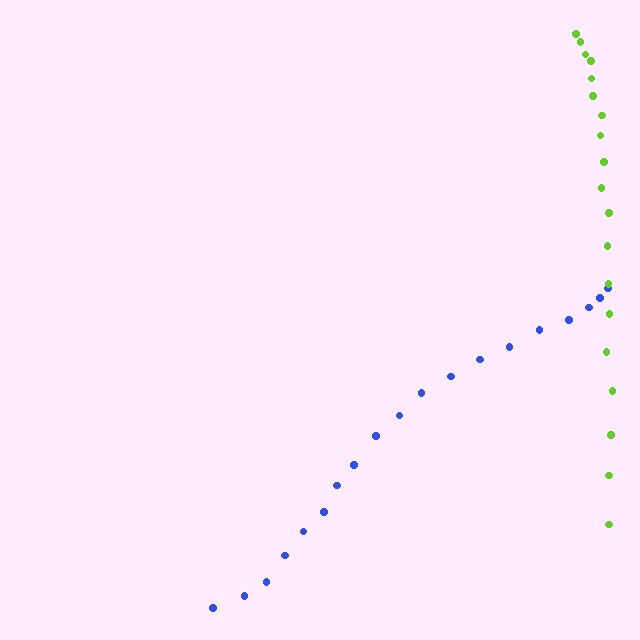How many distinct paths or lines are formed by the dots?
There are 2 distinct paths.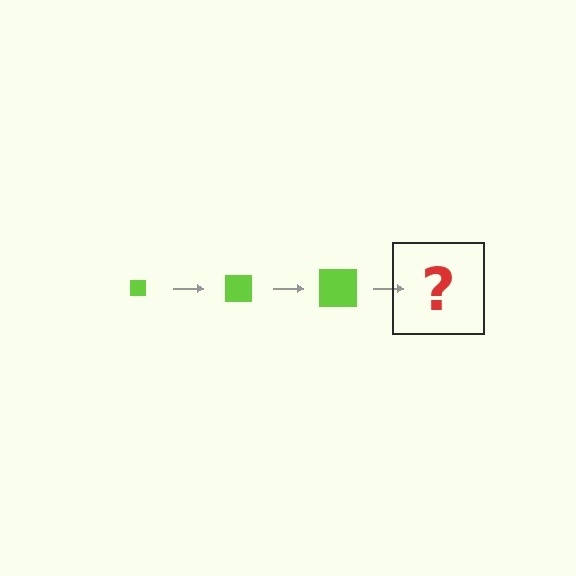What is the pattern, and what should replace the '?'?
The pattern is that the square gets progressively larger each step. The '?' should be a lime square, larger than the previous one.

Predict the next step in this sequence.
The next step is a lime square, larger than the previous one.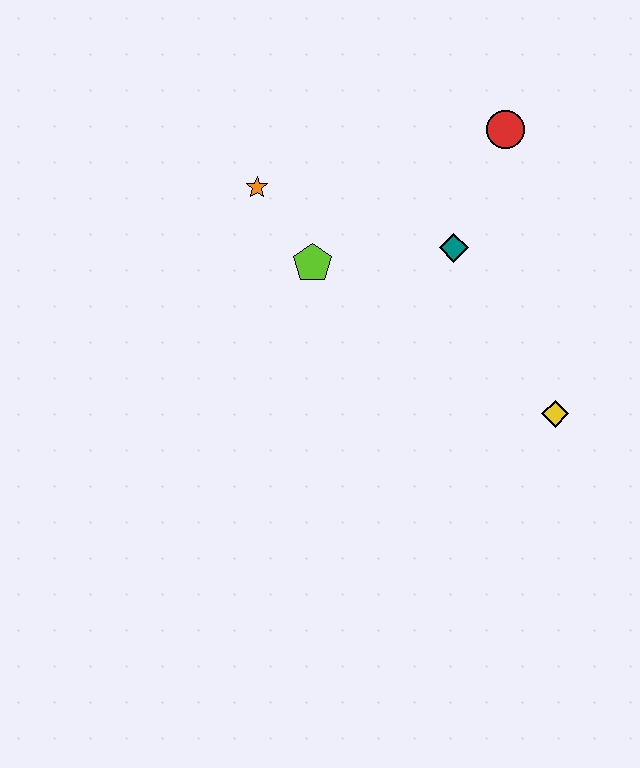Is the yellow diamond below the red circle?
Yes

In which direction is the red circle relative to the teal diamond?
The red circle is above the teal diamond.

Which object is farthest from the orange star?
The yellow diamond is farthest from the orange star.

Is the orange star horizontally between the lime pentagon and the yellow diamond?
No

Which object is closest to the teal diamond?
The red circle is closest to the teal diamond.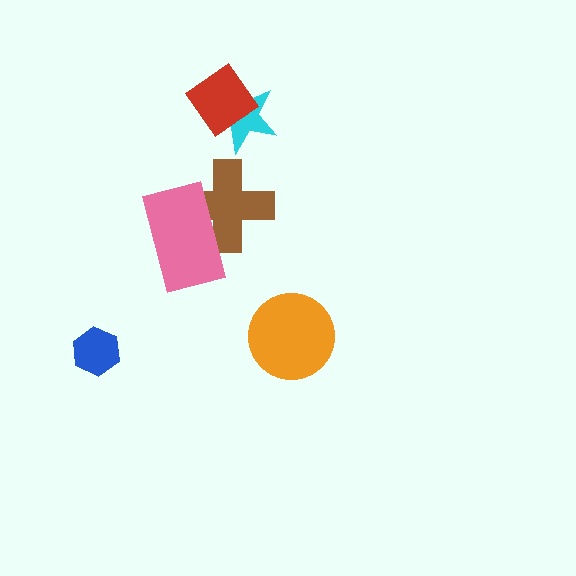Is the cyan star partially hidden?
Yes, it is partially covered by another shape.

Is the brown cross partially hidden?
Yes, it is partially covered by another shape.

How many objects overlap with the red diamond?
1 object overlaps with the red diamond.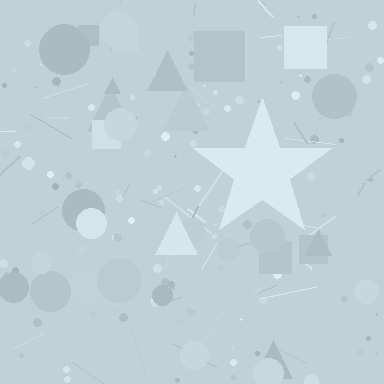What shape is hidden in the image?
A star is hidden in the image.